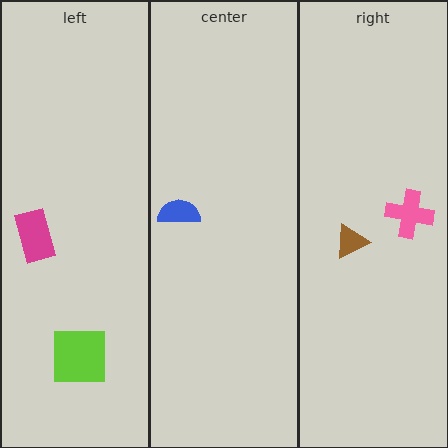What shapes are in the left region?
The magenta rectangle, the lime square.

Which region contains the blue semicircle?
The center region.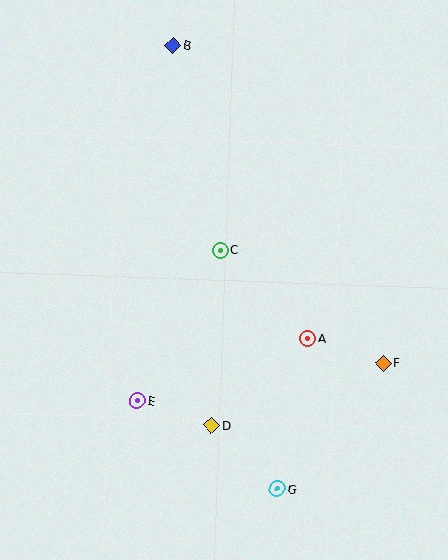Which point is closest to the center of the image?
Point C at (220, 250) is closest to the center.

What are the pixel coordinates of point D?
Point D is at (211, 425).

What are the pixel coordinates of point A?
Point A is at (308, 338).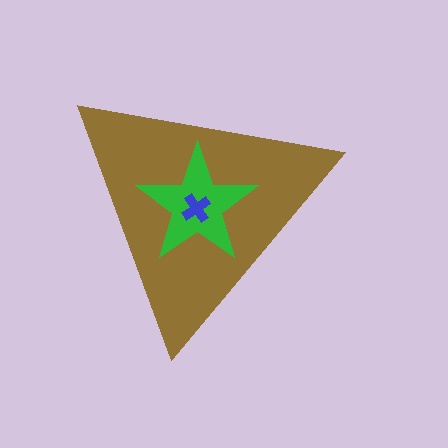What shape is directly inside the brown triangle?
The green star.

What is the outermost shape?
The brown triangle.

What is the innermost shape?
The blue cross.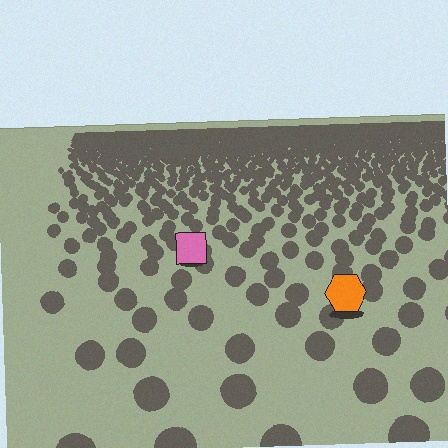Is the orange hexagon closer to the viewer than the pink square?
Yes. The orange hexagon is closer — you can tell from the texture gradient: the ground texture is coarser near it.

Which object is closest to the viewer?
The orange hexagon is closest. The texture marks near it are larger and more spread out.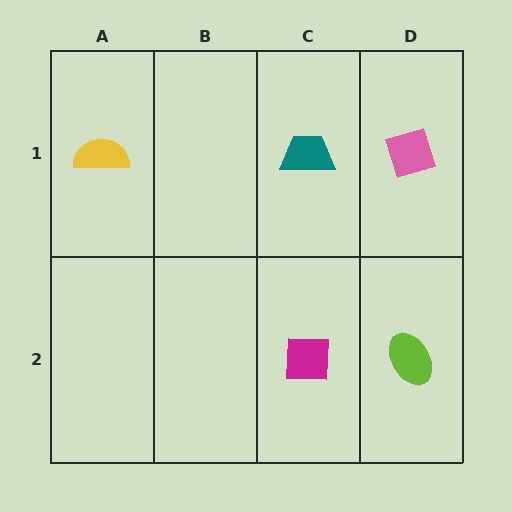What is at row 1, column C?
A teal trapezoid.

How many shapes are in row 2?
2 shapes.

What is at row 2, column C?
A magenta square.